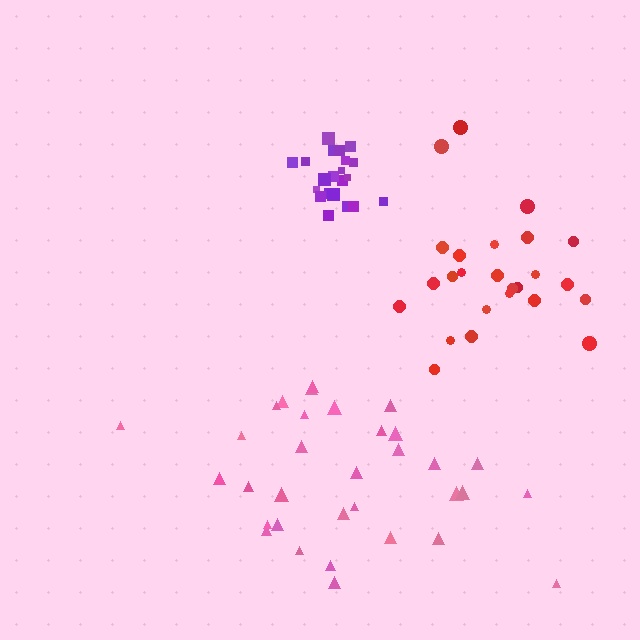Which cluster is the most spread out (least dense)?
Pink.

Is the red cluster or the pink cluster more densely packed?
Red.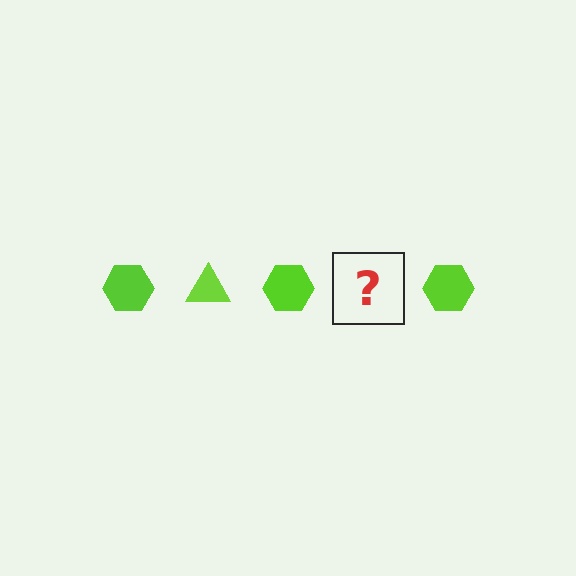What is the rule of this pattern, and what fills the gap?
The rule is that the pattern cycles through hexagon, triangle shapes in lime. The gap should be filled with a lime triangle.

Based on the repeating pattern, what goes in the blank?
The blank should be a lime triangle.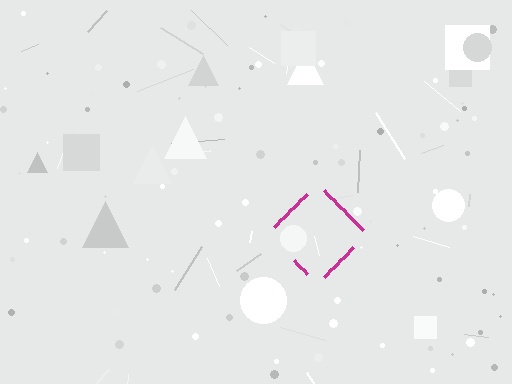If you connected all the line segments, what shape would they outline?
They would outline a diamond.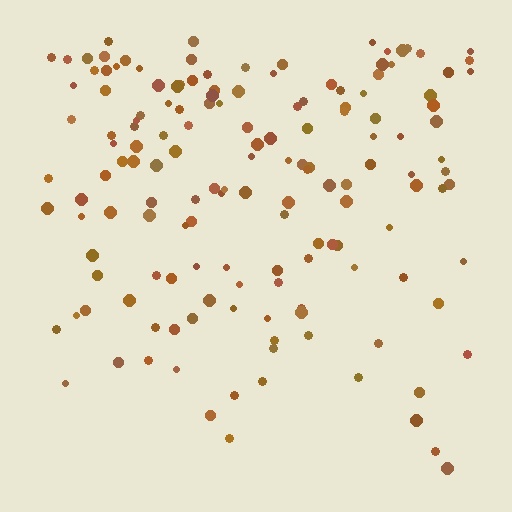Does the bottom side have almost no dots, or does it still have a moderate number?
Still a moderate number, just noticeably fewer than the top.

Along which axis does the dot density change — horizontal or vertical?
Vertical.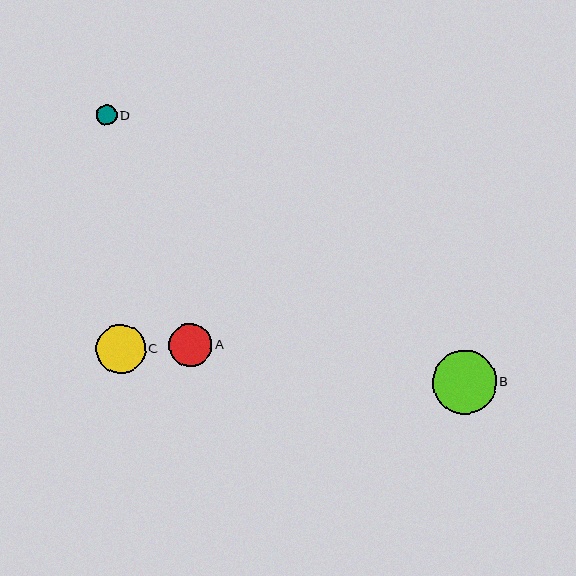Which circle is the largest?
Circle B is the largest with a size of approximately 64 pixels.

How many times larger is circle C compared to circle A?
Circle C is approximately 1.1 times the size of circle A.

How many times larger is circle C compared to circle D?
Circle C is approximately 2.4 times the size of circle D.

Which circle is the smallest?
Circle D is the smallest with a size of approximately 21 pixels.